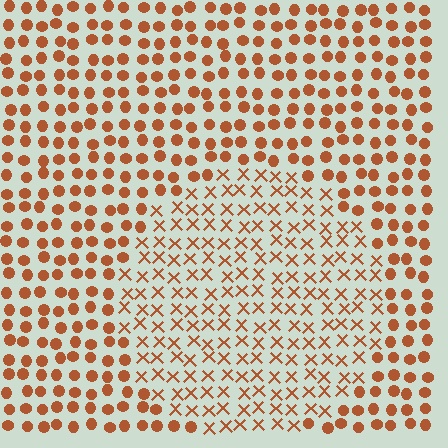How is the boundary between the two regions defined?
The boundary is defined by a change in element shape: X marks inside vs. circles outside. All elements share the same color and spacing.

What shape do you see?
I see a circle.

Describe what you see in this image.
The image is filled with small brown elements arranged in a uniform grid. A circle-shaped region contains X marks, while the surrounding area contains circles. The boundary is defined purely by the change in element shape.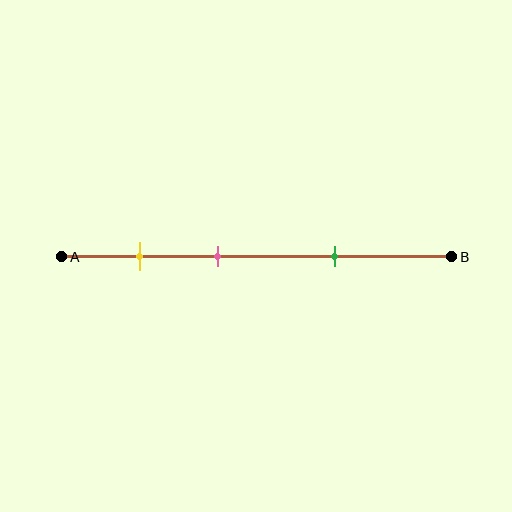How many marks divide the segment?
There are 3 marks dividing the segment.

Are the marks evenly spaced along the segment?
Yes, the marks are approximately evenly spaced.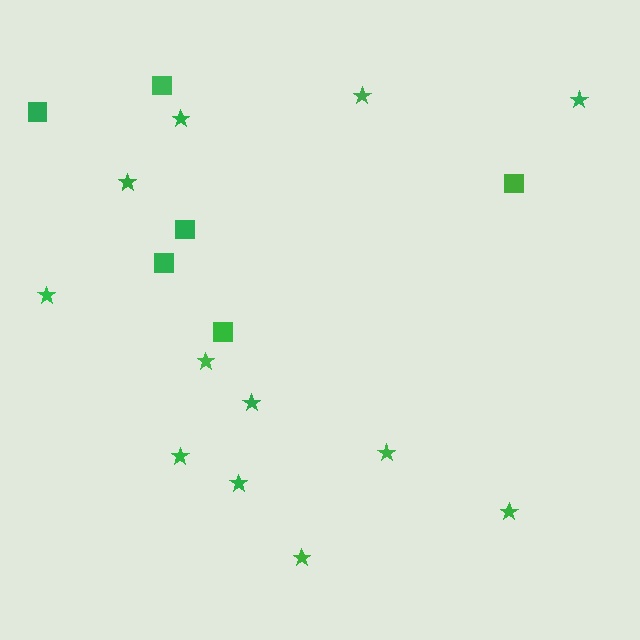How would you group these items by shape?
There are 2 groups: one group of squares (6) and one group of stars (12).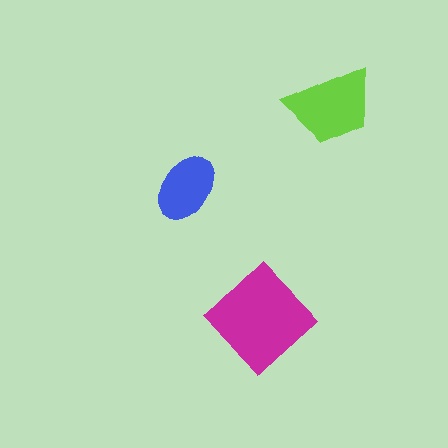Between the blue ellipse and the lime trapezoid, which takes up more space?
The lime trapezoid.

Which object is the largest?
The magenta diamond.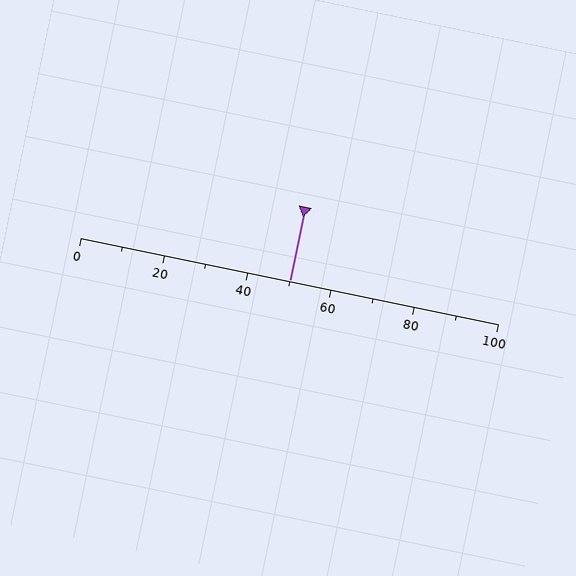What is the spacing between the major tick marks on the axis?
The major ticks are spaced 20 apart.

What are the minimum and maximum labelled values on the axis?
The axis runs from 0 to 100.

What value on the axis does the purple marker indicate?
The marker indicates approximately 50.